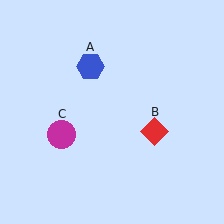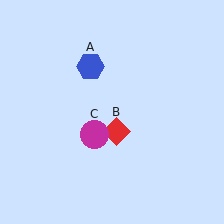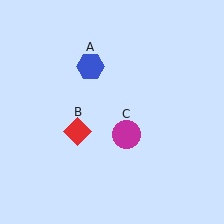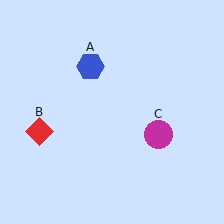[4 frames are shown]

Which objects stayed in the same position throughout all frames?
Blue hexagon (object A) remained stationary.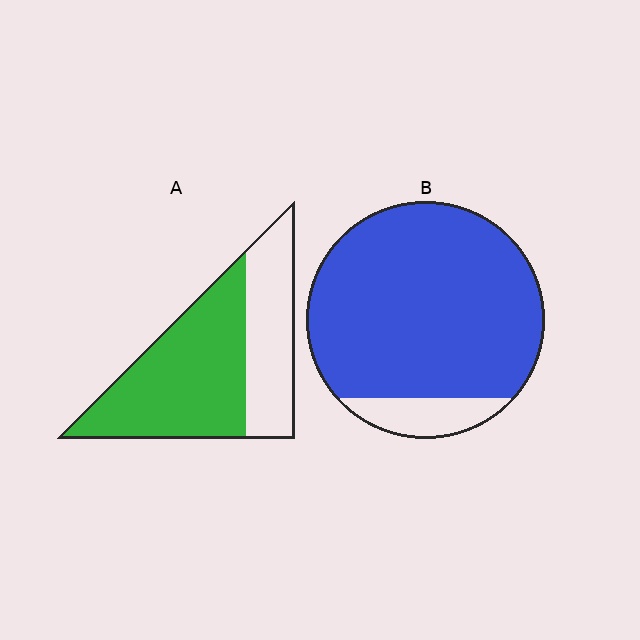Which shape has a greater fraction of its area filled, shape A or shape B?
Shape B.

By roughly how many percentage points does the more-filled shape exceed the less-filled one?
By roughly 25 percentage points (B over A).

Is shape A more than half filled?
Yes.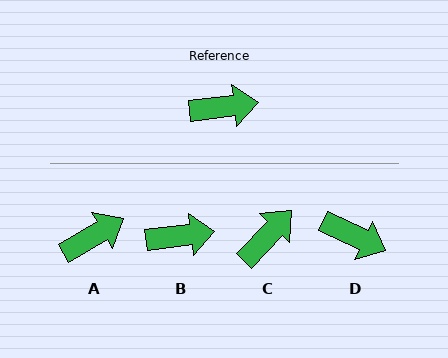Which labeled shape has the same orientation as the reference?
B.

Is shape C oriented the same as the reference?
No, it is off by about 40 degrees.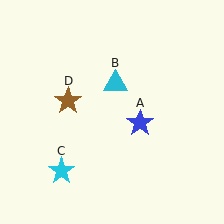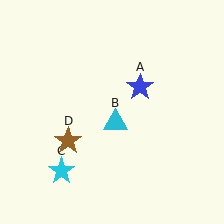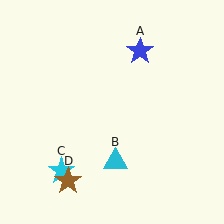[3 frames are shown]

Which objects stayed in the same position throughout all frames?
Cyan star (object C) remained stationary.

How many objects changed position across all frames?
3 objects changed position: blue star (object A), cyan triangle (object B), brown star (object D).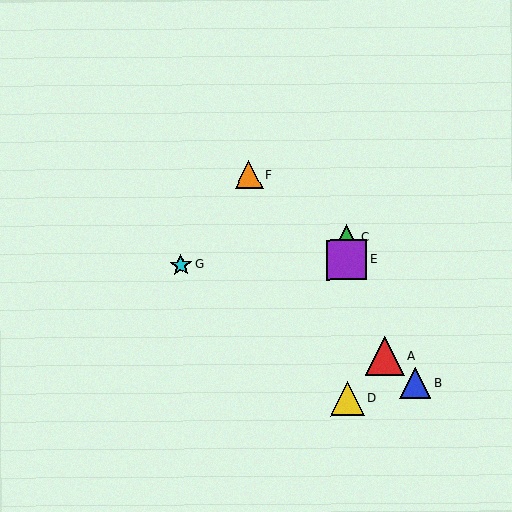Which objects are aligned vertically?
Objects C, D, E are aligned vertically.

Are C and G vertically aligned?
No, C is at x≈346 and G is at x≈181.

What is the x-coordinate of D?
Object D is at x≈347.